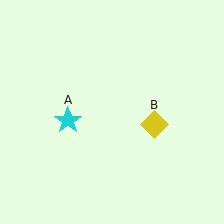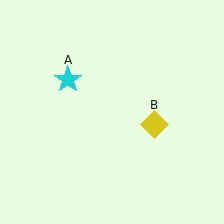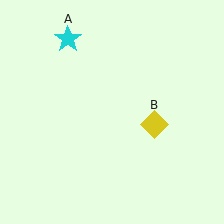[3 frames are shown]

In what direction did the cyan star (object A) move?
The cyan star (object A) moved up.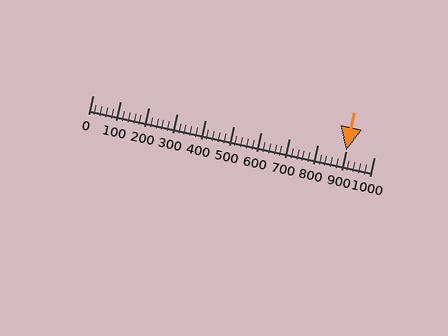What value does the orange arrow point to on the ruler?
The orange arrow points to approximately 900.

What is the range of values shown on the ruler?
The ruler shows values from 0 to 1000.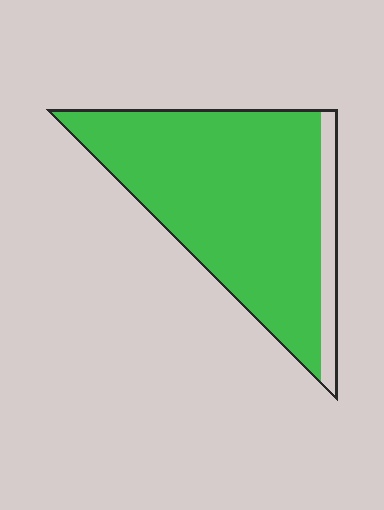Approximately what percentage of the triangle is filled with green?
Approximately 90%.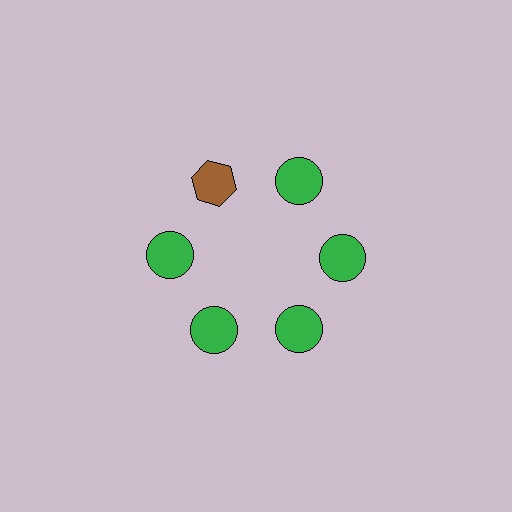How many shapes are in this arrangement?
There are 6 shapes arranged in a ring pattern.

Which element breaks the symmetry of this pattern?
The brown hexagon at roughly the 11 o'clock position breaks the symmetry. All other shapes are green circles.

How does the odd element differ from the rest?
It differs in both color (brown instead of green) and shape (hexagon instead of circle).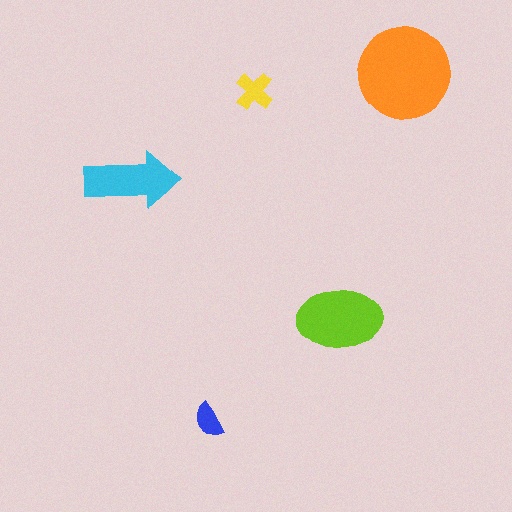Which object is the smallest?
The blue semicircle.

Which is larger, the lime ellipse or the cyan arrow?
The lime ellipse.